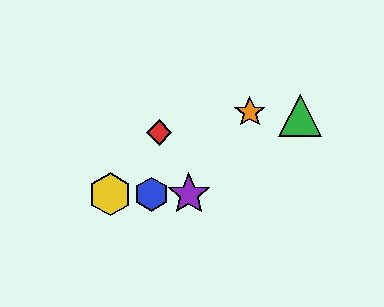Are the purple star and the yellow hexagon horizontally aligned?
Yes, both are at y≈194.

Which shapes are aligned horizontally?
The blue hexagon, the yellow hexagon, the purple star are aligned horizontally.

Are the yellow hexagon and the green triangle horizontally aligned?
No, the yellow hexagon is at y≈194 and the green triangle is at y≈116.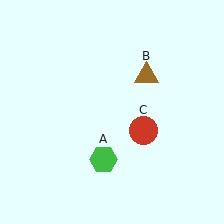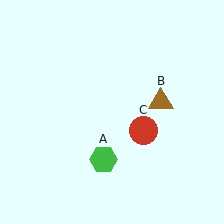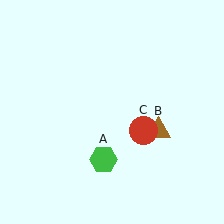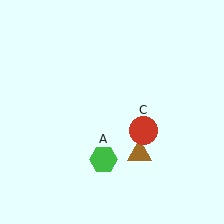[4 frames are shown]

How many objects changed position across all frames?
1 object changed position: brown triangle (object B).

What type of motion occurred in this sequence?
The brown triangle (object B) rotated clockwise around the center of the scene.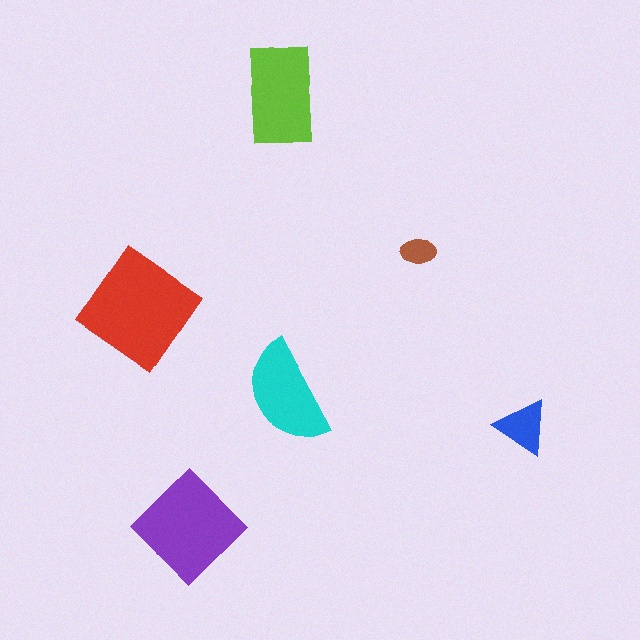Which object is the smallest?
The brown ellipse.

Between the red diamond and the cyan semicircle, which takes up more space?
The red diamond.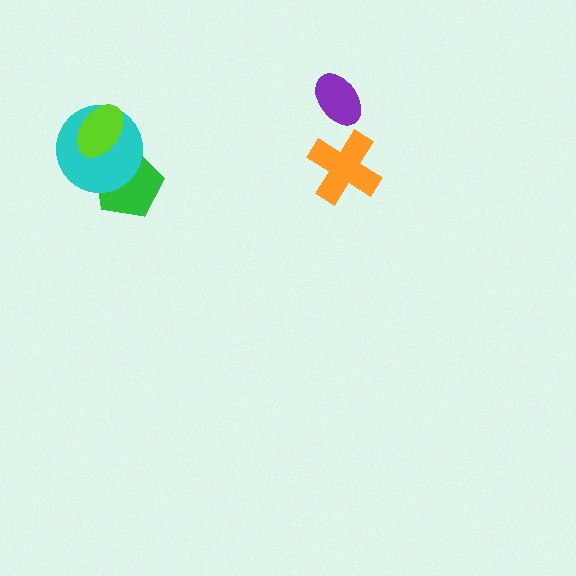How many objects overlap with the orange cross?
0 objects overlap with the orange cross.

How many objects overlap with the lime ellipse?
2 objects overlap with the lime ellipse.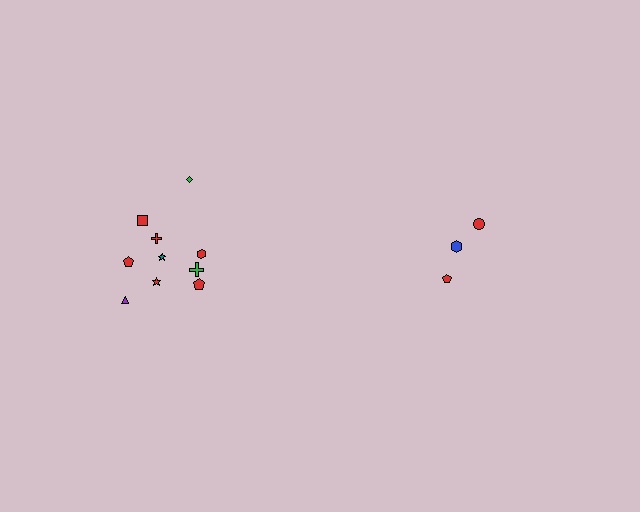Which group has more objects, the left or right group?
The left group.